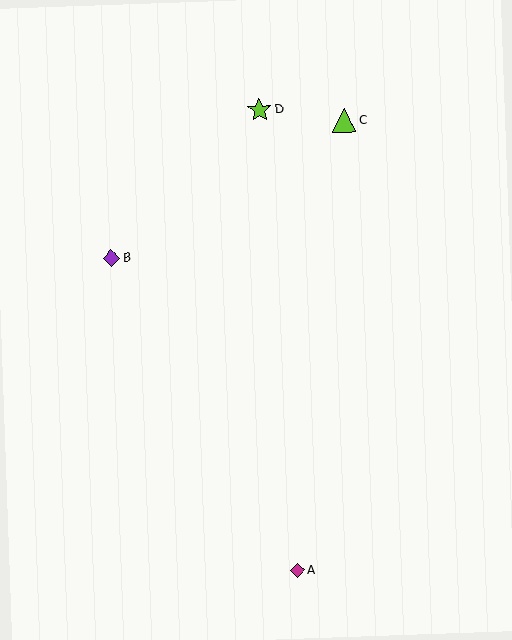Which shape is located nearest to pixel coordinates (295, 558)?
The magenta diamond (labeled A) at (297, 570) is nearest to that location.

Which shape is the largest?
The lime star (labeled D) is the largest.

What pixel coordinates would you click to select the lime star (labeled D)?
Click at (260, 110) to select the lime star D.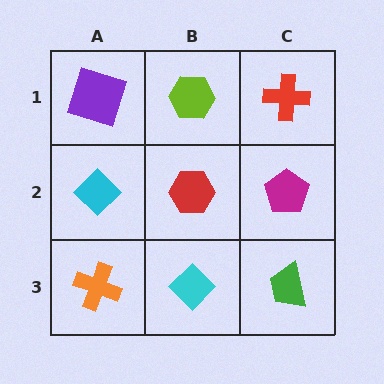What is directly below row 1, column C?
A magenta pentagon.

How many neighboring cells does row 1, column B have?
3.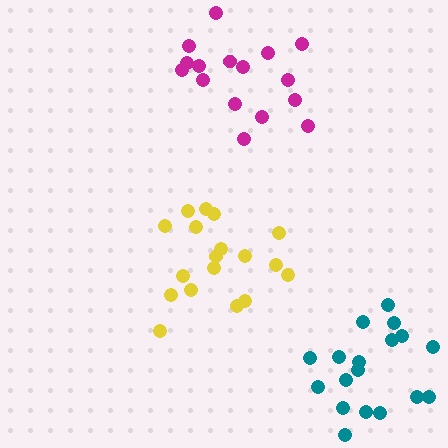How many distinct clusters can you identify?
There are 3 distinct clusters.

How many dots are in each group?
Group 1: 18 dots, Group 2: 16 dots, Group 3: 18 dots (52 total).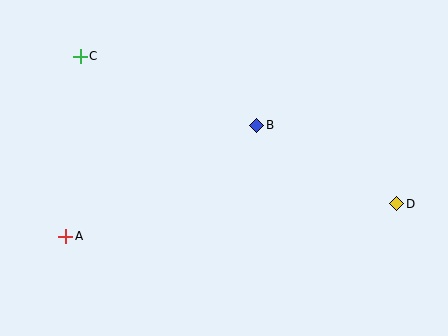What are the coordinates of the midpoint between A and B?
The midpoint between A and B is at (161, 181).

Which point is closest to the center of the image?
Point B at (257, 125) is closest to the center.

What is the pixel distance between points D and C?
The distance between D and C is 349 pixels.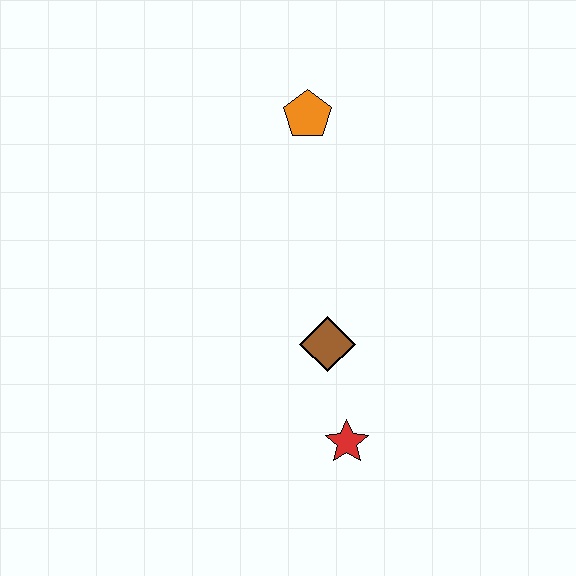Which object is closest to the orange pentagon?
The brown diamond is closest to the orange pentagon.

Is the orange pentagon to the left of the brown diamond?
Yes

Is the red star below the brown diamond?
Yes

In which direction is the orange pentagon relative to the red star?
The orange pentagon is above the red star.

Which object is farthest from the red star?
The orange pentagon is farthest from the red star.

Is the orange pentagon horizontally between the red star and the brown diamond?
No